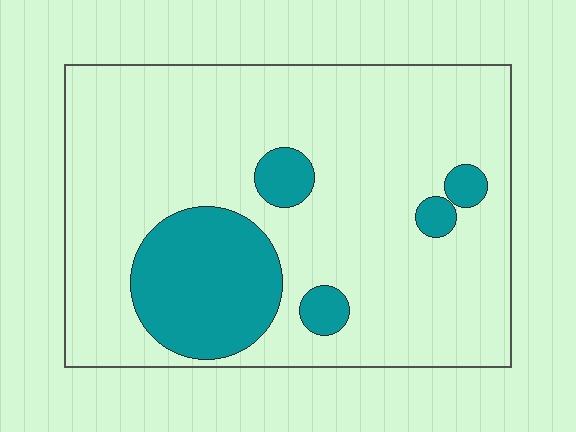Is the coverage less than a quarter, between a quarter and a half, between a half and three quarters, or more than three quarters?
Less than a quarter.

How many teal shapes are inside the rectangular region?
5.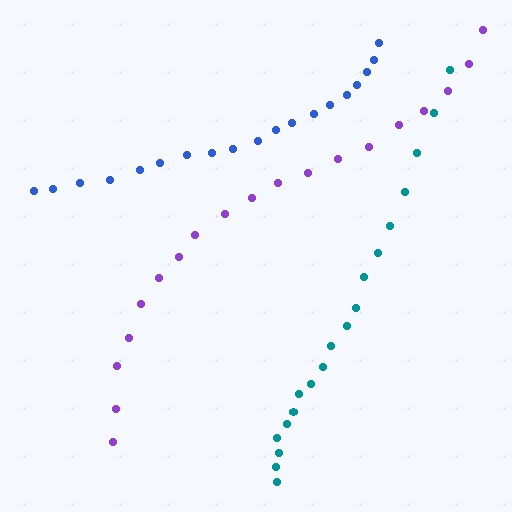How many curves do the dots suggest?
There are 3 distinct paths.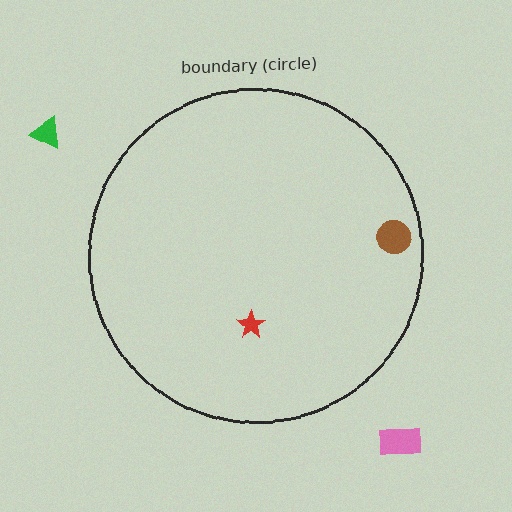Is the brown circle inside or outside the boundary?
Inside.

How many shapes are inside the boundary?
2 inside, 2 outside.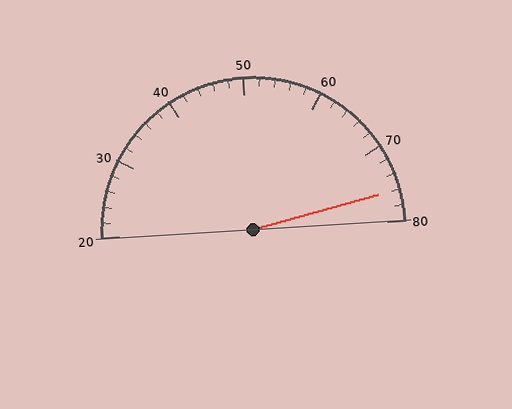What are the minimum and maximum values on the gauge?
The gauge ranges from 20 to 80.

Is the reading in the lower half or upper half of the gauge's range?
The reading is in the upper half of the range (20 to 80).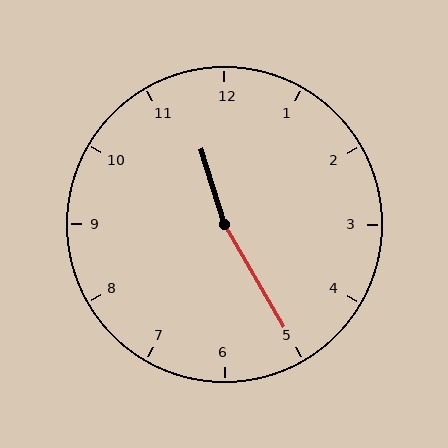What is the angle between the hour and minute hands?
Approximately 168 degrees.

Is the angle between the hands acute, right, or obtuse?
It is obtuse.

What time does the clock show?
11:25.